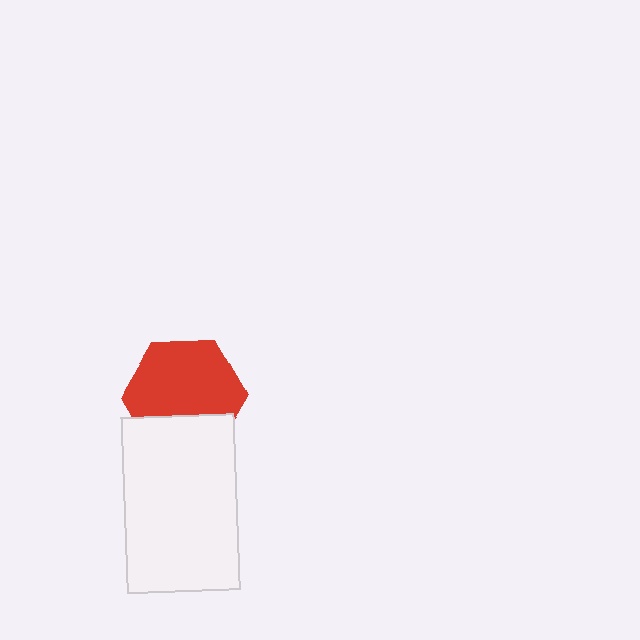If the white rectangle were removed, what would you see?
You would see the complete red hexagon.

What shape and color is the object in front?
The object in front is a white rectangle.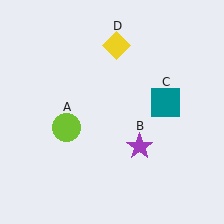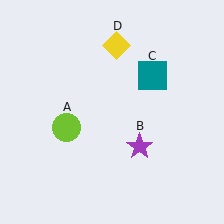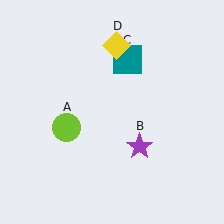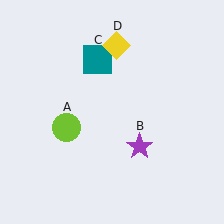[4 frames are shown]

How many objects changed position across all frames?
1 object changed position: teal square (object C).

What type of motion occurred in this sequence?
The teal square (object C) rotated counterclockwise around the center of the scene.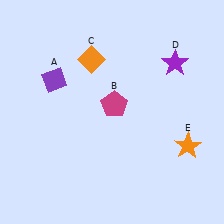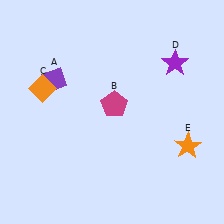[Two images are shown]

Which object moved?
The orange diamond (C) moved left.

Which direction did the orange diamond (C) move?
The orange diamond (C) moved left.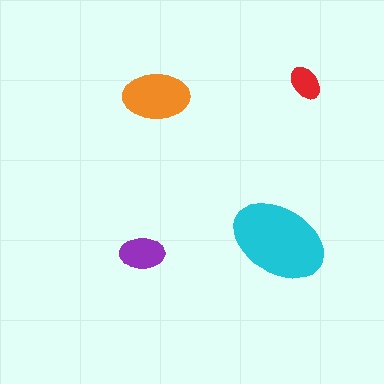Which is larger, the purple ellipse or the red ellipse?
The purple one.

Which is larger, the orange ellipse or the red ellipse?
The orange one.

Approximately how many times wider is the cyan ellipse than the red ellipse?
About 2.5 times wider.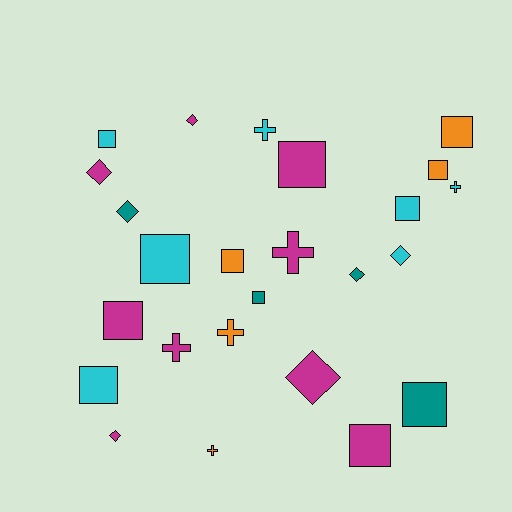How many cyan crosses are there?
There are 2 cyan crosses.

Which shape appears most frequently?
Square, with 12 objects.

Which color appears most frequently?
Magenta, with 9 objects.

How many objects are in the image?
There are 25 objects.